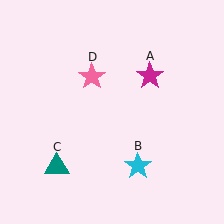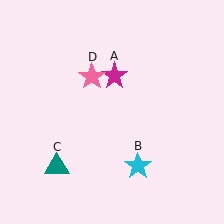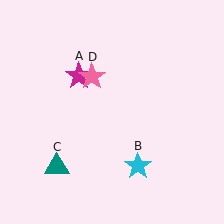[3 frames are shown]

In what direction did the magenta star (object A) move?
The magenta star (object A) moved left.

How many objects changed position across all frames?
1 object changed position: magenta star (object A).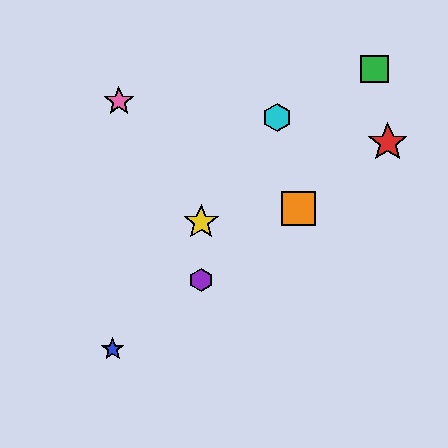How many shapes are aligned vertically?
2 shapes (the yellow star, the purple hexagon) are aligned vertically.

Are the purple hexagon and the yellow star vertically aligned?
Yes, both are at x≈201.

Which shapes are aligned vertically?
The yellow star, the purple hexagon are aligned vertically.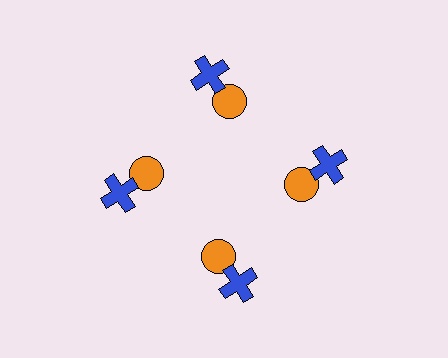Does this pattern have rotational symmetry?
Yes, this pattern has 4-fold rotational symmetry. It looks the same after rotating 90 degrees around the center.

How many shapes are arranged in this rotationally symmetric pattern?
There are 8 shapes, arranged in 4 groups of 2.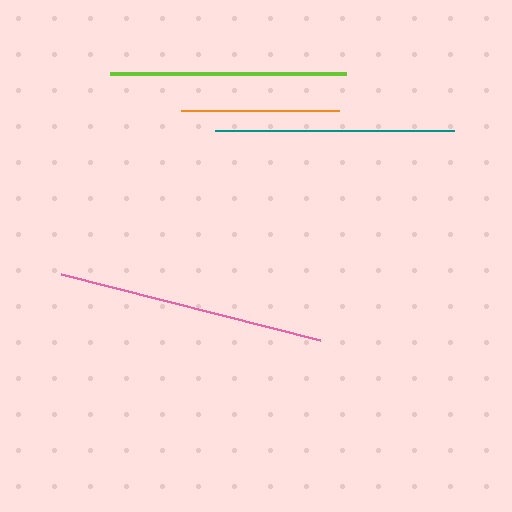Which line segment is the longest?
The pink line is the longest at approximately 267 pixels.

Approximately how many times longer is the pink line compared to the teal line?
The pink line is approximately 1.1 times the length of the teal line.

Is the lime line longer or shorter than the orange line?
The lime line is longer than the orange line.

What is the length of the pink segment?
The pink segment is approximately 267 pixels long.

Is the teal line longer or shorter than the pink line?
The pink line is longer than the teal line.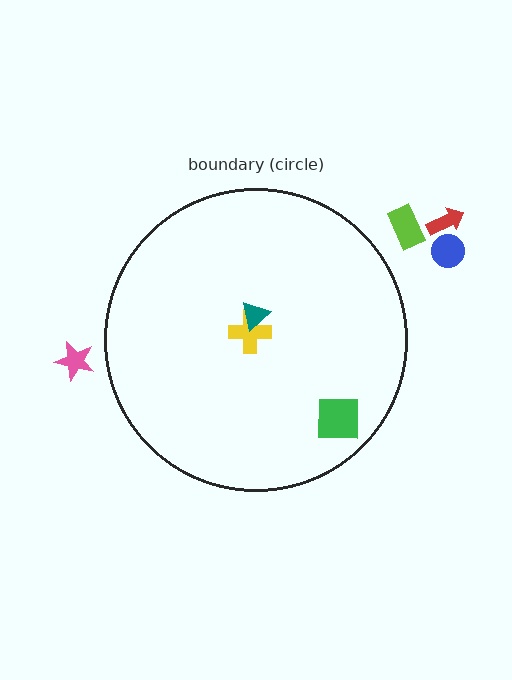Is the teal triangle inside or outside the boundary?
Inside.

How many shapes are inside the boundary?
3 inside, 4 outside.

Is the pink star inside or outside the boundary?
Outside.